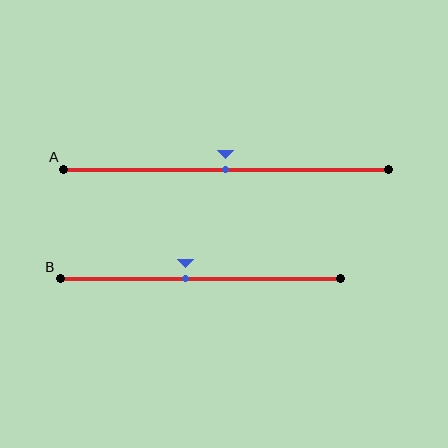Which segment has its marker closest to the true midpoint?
Segment A has its marker closest to the true midpoint.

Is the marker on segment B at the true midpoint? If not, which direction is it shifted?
No, the marker on segment B is shifted to the left by about 5% of the segment length.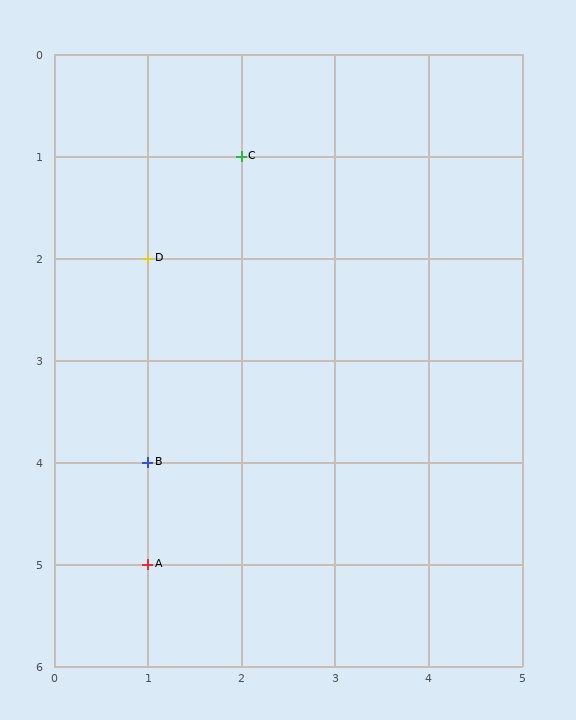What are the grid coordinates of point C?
Point C is at grid coordinates (2, 1).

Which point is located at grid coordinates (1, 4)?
Point B is at (1, 4).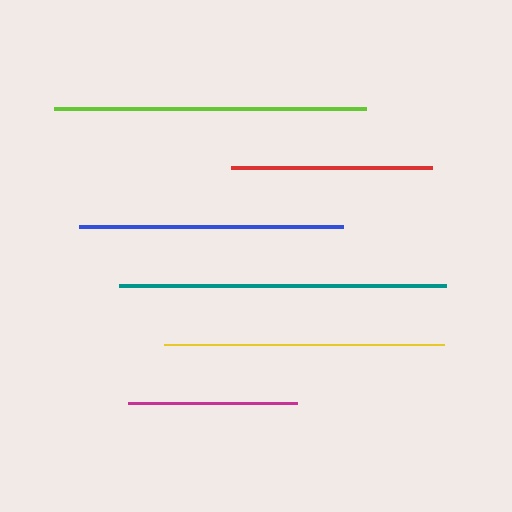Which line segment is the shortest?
The magenta line is the shortest at approximately 170 pixels.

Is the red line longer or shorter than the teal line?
The teal line is longer than the red line.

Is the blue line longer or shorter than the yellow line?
The yellow line is longer than the blue line.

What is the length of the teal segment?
The teal segment is approximately 327 pixels long.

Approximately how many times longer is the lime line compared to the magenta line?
The lime line is approximately 1.8 times the length of the magenta line.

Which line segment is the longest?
The teal line is the longest at approximately 327 pixels.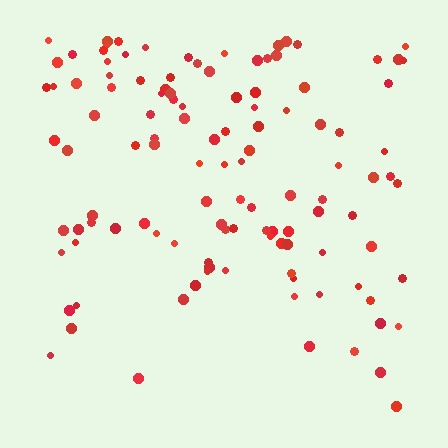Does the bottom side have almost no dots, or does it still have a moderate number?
Still a moderate number, just noticeably fewer than the top.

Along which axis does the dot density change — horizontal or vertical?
Vertical.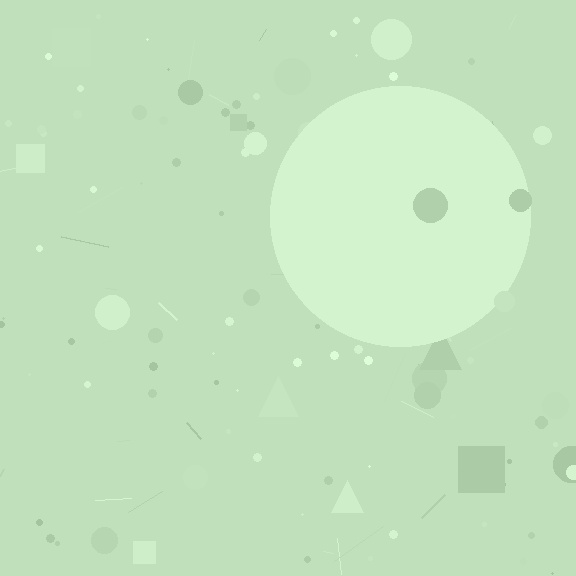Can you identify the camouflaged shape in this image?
The camouflaged shape is a circle.